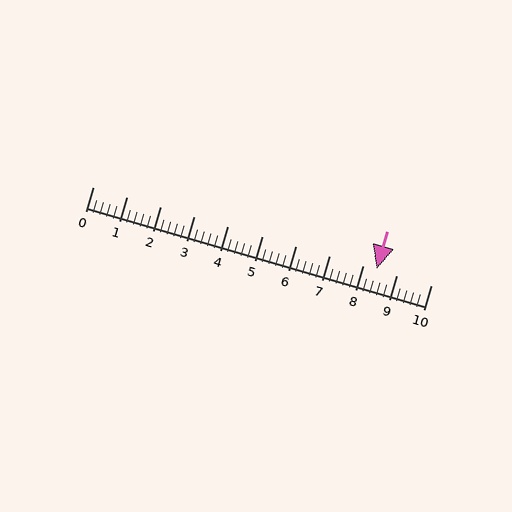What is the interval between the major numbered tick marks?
The major tick marks are spaced 1 units apart.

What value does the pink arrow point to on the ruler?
The pink arrow points to approximately 8.4.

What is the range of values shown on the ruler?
The ruler shows values from 0 to 10.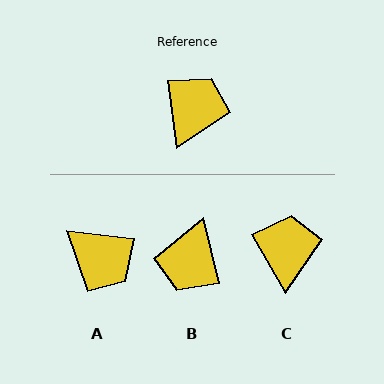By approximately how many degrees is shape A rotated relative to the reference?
Approximately 104 degrees clockwise.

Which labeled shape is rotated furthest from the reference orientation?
B, about 174 degrees away.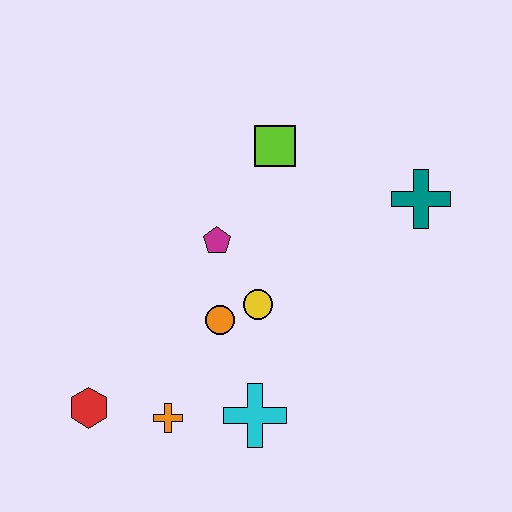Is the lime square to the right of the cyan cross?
Yes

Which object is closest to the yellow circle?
The orange circle is closest to the yellow circle.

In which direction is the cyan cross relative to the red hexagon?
The cyan cross is to the right of the red hexagon.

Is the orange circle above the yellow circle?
No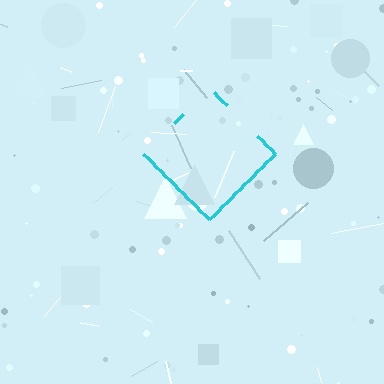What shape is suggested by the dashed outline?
The dashed outline suggests a diamond.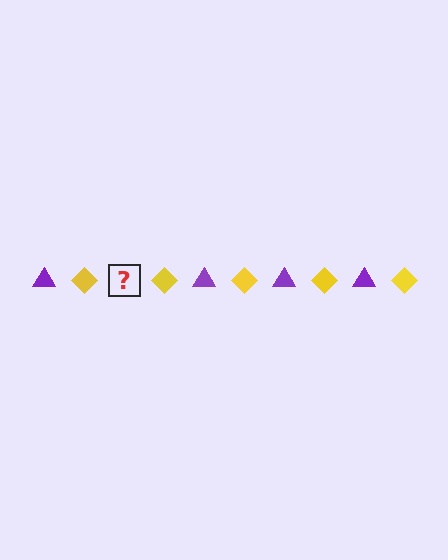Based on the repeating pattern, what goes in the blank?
The blank should be a purple triangle.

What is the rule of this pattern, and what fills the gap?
The rule is that the pattern alternates between purple triangle and yellow diamond. The gap should be filled with a purple triangle.